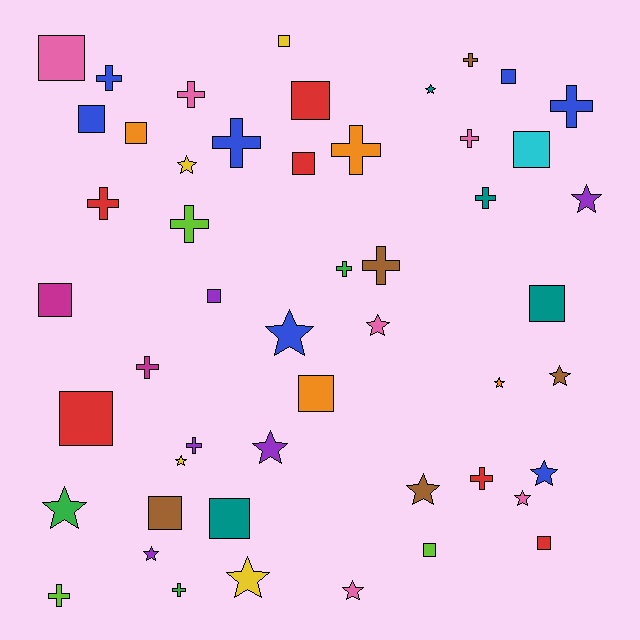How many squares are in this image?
There are 17 squares.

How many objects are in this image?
There are 50 objects.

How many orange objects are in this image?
There are 4 orange objects.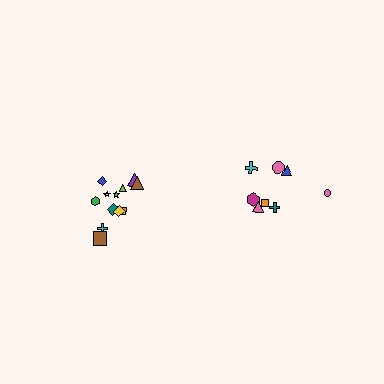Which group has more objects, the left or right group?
The left group.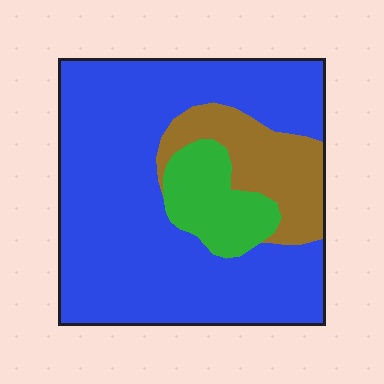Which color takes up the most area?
Blue, at roughly 70%.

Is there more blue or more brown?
Blue.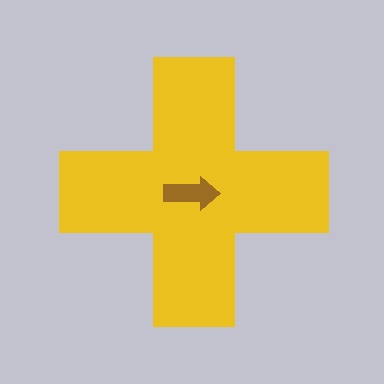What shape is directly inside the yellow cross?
The brown arrow.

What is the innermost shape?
The brown arrow.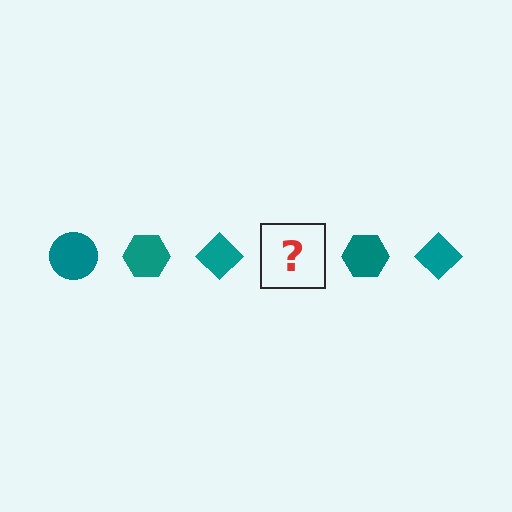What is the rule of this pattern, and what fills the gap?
The rule is that the pattern cycles through circle, hexagon, diamond shapes in teal. The gap should be filled with a teal circle.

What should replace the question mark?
The question mark should be replaced with a teal circle.